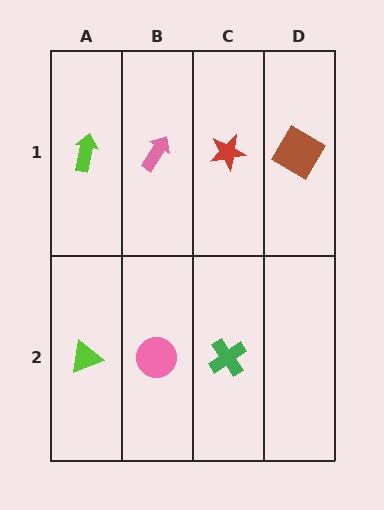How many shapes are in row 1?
4 shapes.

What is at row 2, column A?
A lime triangle.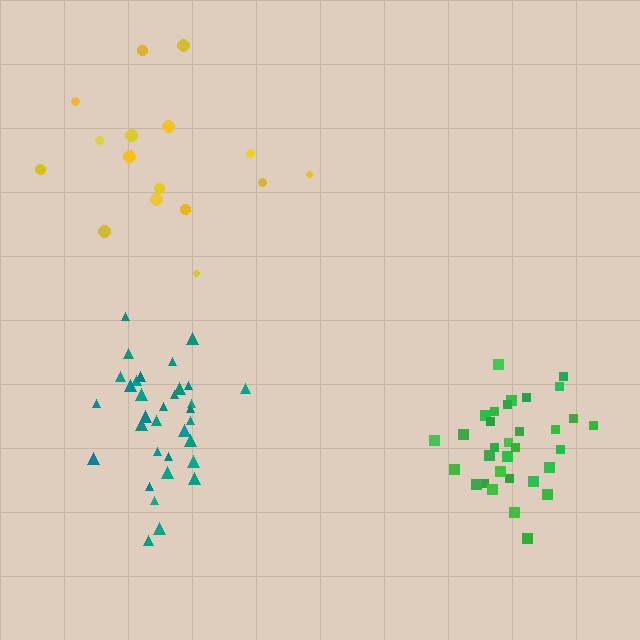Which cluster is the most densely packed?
Green.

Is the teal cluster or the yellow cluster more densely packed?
Teal.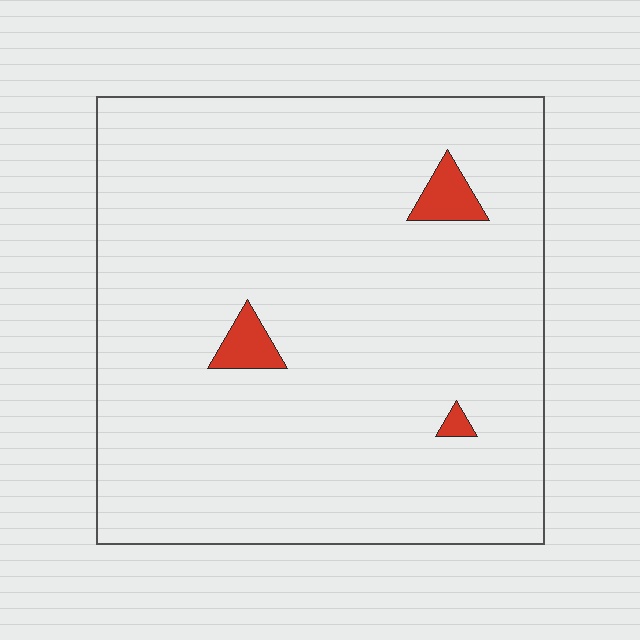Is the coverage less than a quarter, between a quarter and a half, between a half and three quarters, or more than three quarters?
Less than a quarter.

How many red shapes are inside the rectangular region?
3.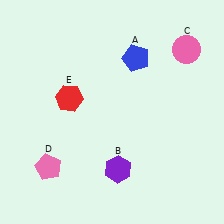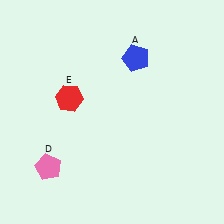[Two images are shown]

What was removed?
The pink circle (C), the purple hexagon (B) were removed in Image 2.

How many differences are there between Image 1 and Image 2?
There are 2 differences between the two images.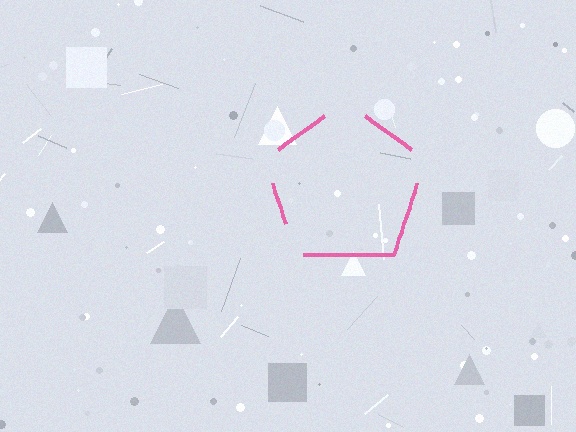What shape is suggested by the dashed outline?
The dashed outline suggests a pentagon.